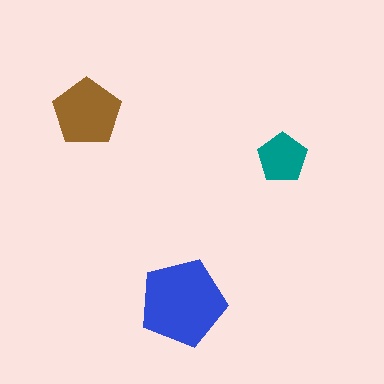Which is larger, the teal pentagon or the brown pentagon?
The brown one.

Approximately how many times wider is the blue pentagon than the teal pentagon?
About 1.5 times wider.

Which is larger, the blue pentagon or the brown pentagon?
The blue one.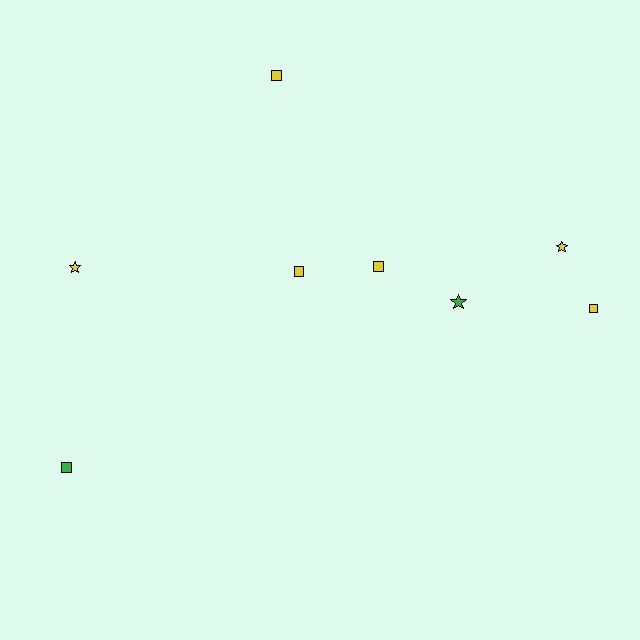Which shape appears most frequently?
Square, with 5 objects.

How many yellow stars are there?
There are 2 yellow stars.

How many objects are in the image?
There are 8 objects.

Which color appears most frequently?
Yellow, with 6 objects.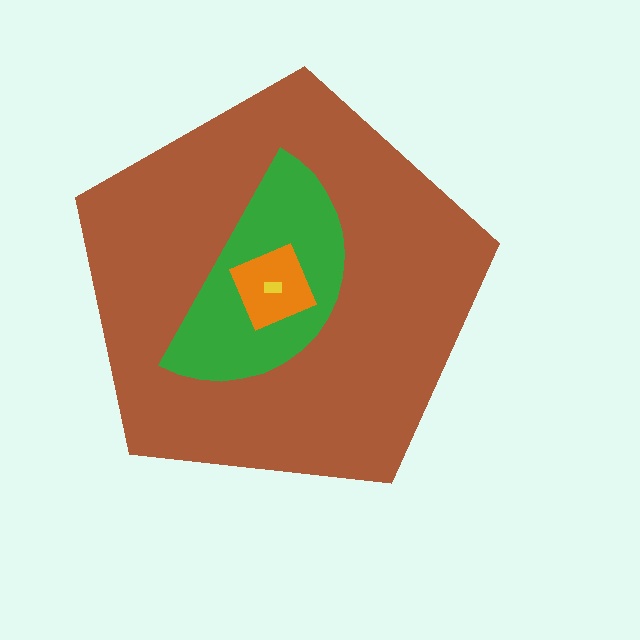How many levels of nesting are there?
4.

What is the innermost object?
The yellow rectangle.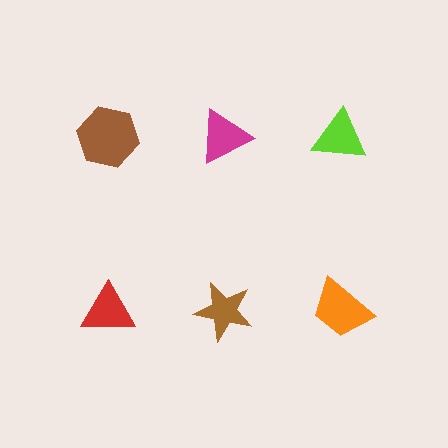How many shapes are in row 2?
3 shapes.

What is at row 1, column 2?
A magenta triangle.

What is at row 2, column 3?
An orange trapezoid.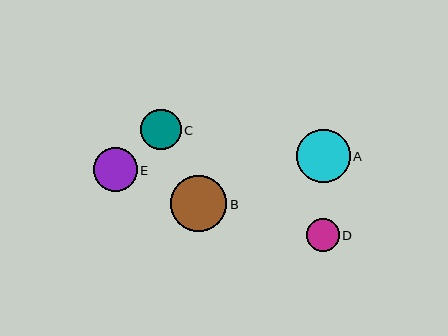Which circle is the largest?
Circle B is the largest with a size of approximately 56 pixels.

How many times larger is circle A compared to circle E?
Circle A is approximately 1.2 times the size of circle E.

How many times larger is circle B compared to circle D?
Circle B is approximately 1.7 times the size of circle D.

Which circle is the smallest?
Circle D is the smallest with a size of approximately 33 pixels.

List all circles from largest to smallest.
From largest to smallest: B, A, E, C, D.